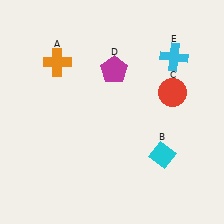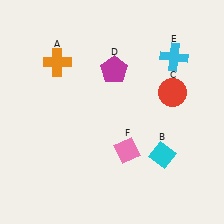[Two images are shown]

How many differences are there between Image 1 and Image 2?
There is 1 difference between the two images.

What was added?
A pink diamond (F) was added in Image 2.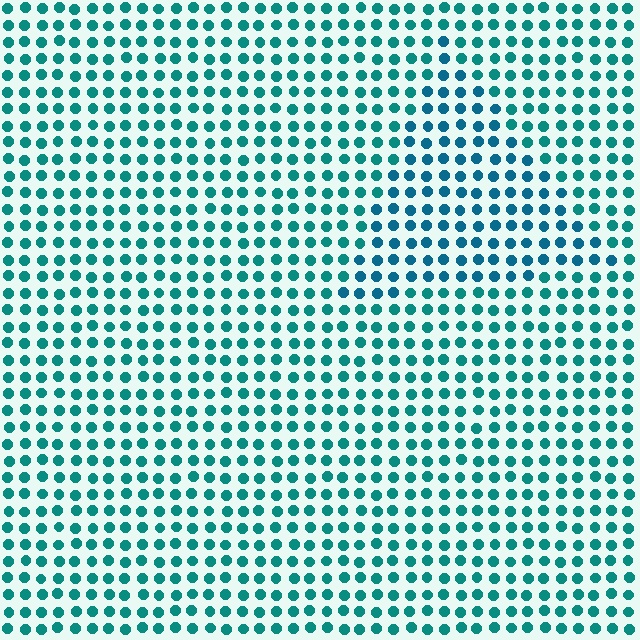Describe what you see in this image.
The image is filled with small teal elements in a uniform arrangement. A triangle-shaped region is visible where the elements are tinted to a slightly different hue, forming a subtle color boundary.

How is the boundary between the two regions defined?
The boundary is defined purely by a slight shift in hue (about 21 degrees). Spacing, size, and orientation are identical on both sides.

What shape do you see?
I see a triangle.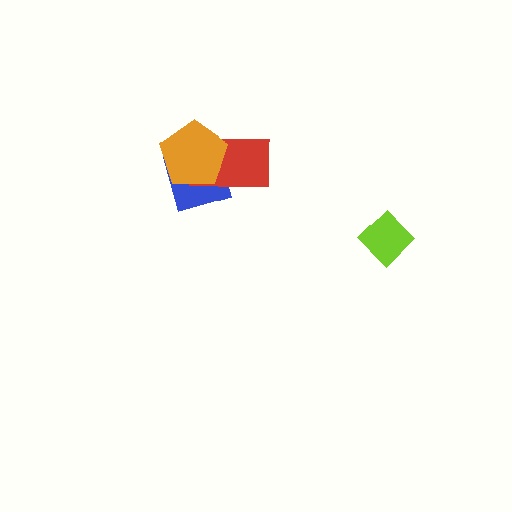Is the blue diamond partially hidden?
Yes, it is partially covered by another shape.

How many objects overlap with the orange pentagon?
2 objects overlap with the orange pentagon.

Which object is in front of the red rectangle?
The orange pentagon is in front of the red rectangle.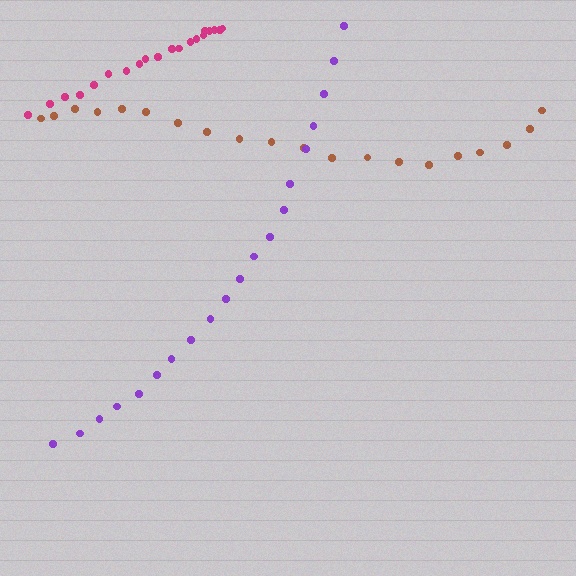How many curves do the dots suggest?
There are 3 distinct paths.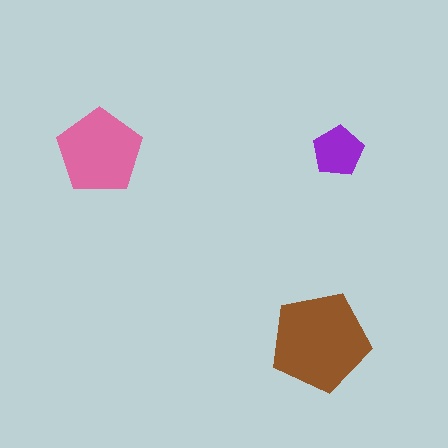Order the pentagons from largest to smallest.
the brown one, the pink one, the purple one.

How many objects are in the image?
There are 3 objects in the image.